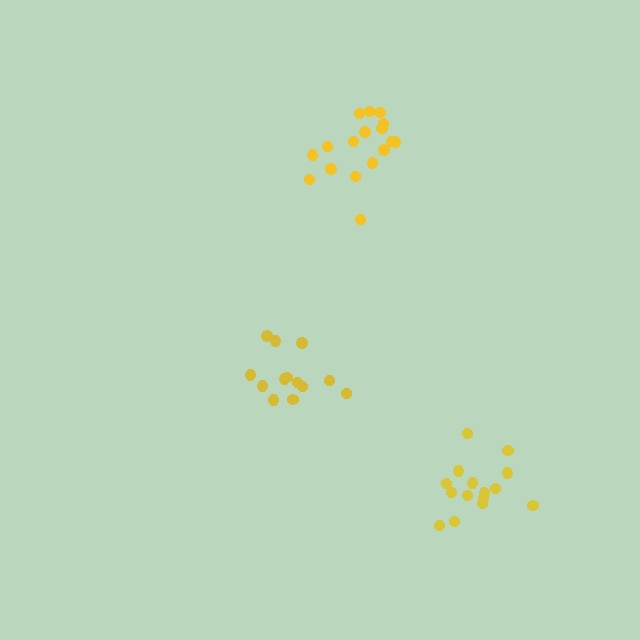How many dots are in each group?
Group 1: 13 dots, Group 2: 17 dots, Group 3: 15 dots (45 total).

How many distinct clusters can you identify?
There are 3 distinct clusters.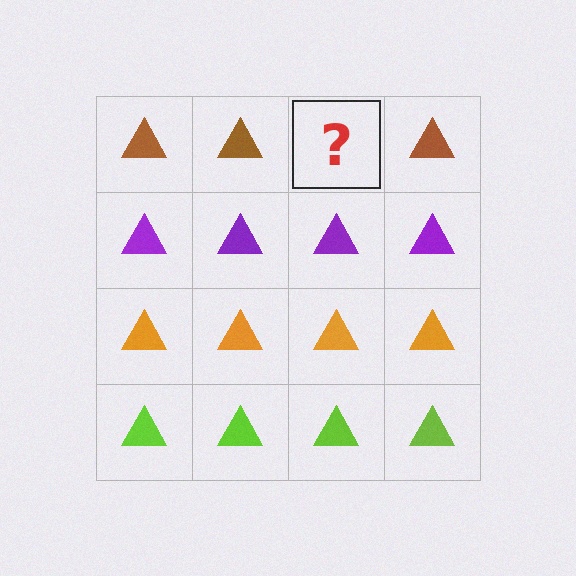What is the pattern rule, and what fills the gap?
The rule is that each row has a consistent color. The gap should be filled with a brown triangle.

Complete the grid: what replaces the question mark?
The question mark should be replaced with a brown triangle.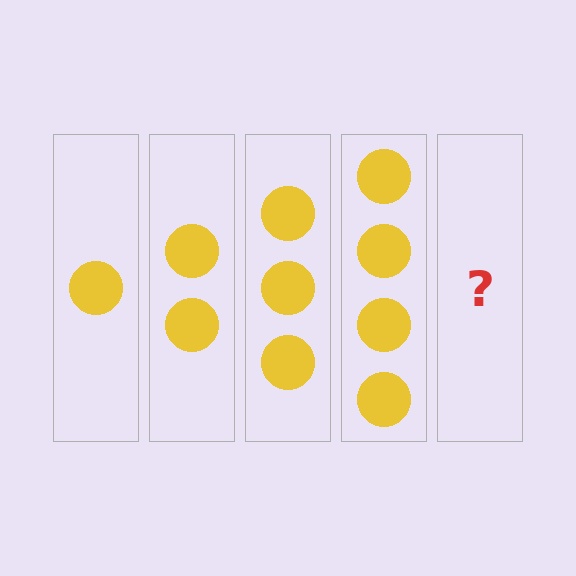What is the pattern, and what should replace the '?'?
The pattern is that each step adds one more circle. The '?' should be 5 circles.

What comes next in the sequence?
The next element should be 5 circles.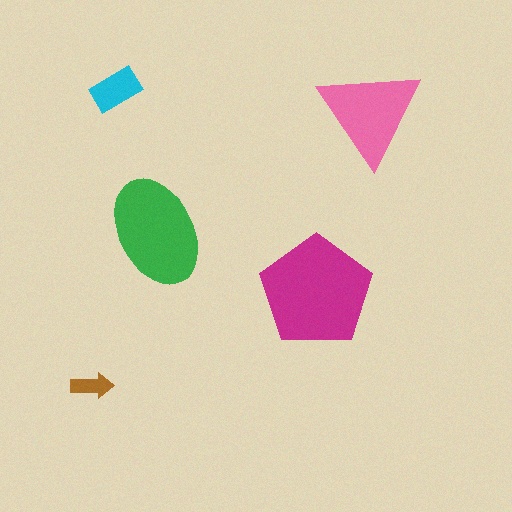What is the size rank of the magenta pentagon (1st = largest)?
1st.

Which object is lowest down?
The brown arrow is bottommost.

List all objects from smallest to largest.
The brown arrow, the cyan rectangle, the pink triangle, the green ellipse, the magenta pentagon.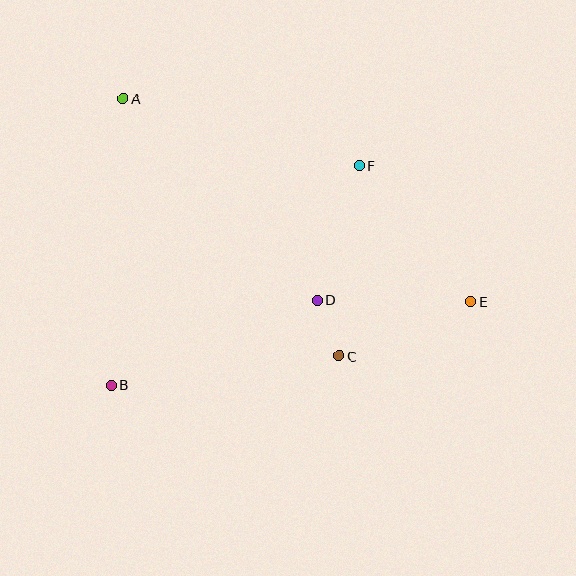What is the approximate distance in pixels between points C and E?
The distance between C and E is approximately 142 pixels.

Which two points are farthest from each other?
Points A and E are farthest from each other.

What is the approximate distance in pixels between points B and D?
The distance between B and D is approximately 223 pixels.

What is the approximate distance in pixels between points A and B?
The distance between A and B is approximately 286 pixels.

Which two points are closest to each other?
Points C and D are closest to each other.